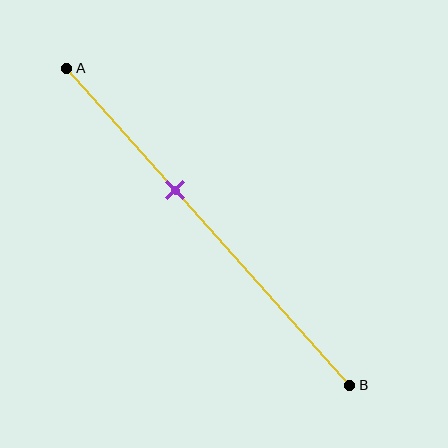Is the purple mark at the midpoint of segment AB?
No, the mark is at about 40% from A, not at the 50% midpoint.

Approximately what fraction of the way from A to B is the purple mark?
The purple mark is approximately 40% of the way from A to B.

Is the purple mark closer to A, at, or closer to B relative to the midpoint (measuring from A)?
The purple mark is closer to point A than the midpoint of segment AB.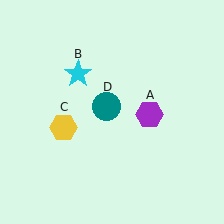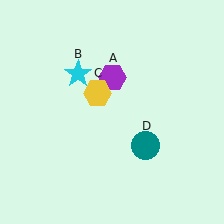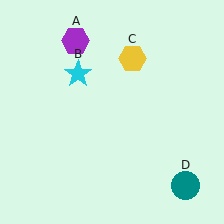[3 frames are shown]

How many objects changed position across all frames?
3 objects changed position: purple hexagon (object A), yellow hexagon (object C), teal circle (object D).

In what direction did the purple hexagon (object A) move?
The purple hexagon (object A) moved up and to the left.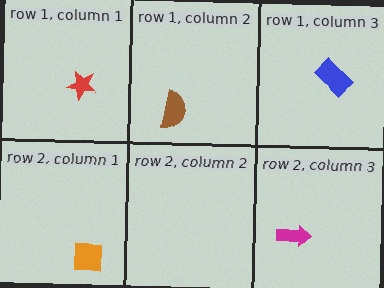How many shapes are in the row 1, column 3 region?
1.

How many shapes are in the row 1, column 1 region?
1.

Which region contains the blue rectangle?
The row 1, column 3 region.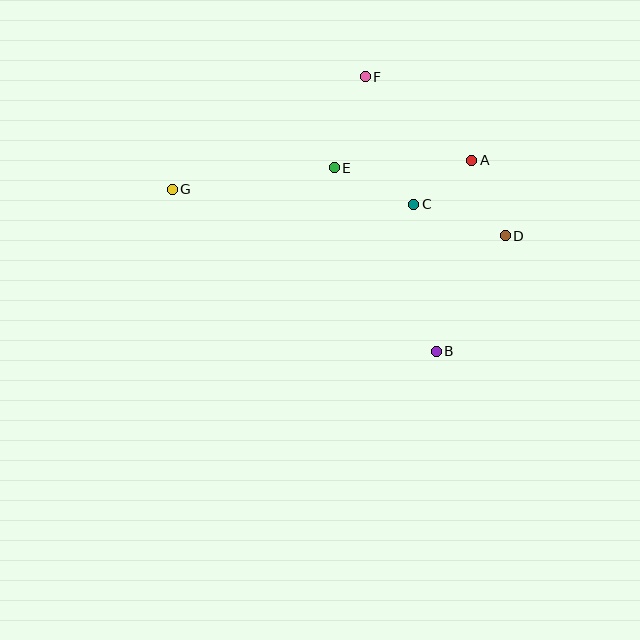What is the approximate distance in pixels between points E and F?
The distance between E and F is approximately 96 pixels.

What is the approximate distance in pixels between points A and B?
The distance between A and B is approximately 194 pixels.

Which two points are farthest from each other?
Points D and G are farthest from each other.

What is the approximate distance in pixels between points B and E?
The distance between B and E is approximately 210 pixels.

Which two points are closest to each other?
Points A and C are closest to each other.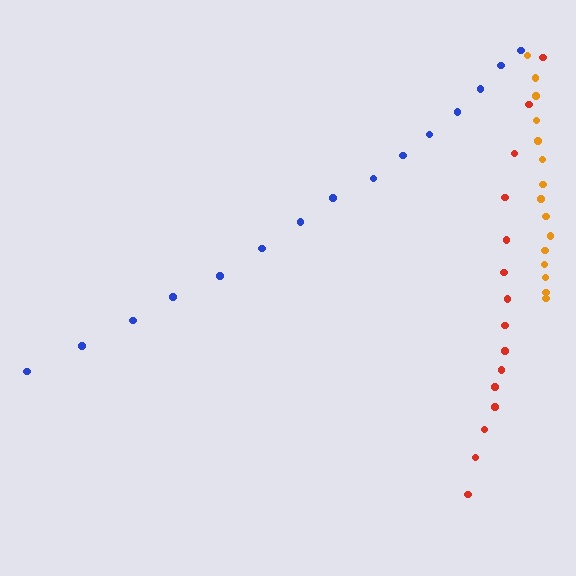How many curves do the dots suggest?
There are 3 distinct paths.